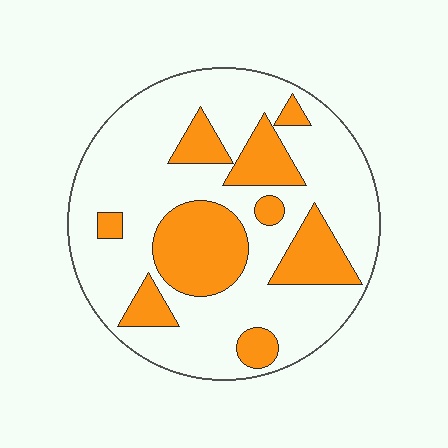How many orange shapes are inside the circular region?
9.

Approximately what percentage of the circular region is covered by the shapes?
Approximately 30%.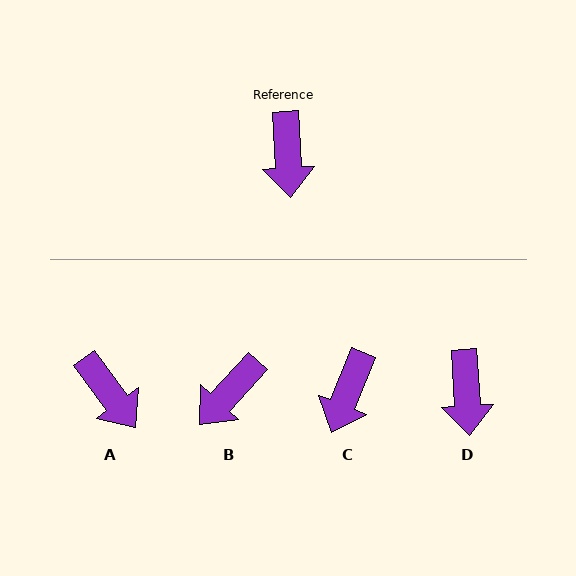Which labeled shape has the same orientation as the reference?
D.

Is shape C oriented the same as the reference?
No, it is off by about 25 degrees.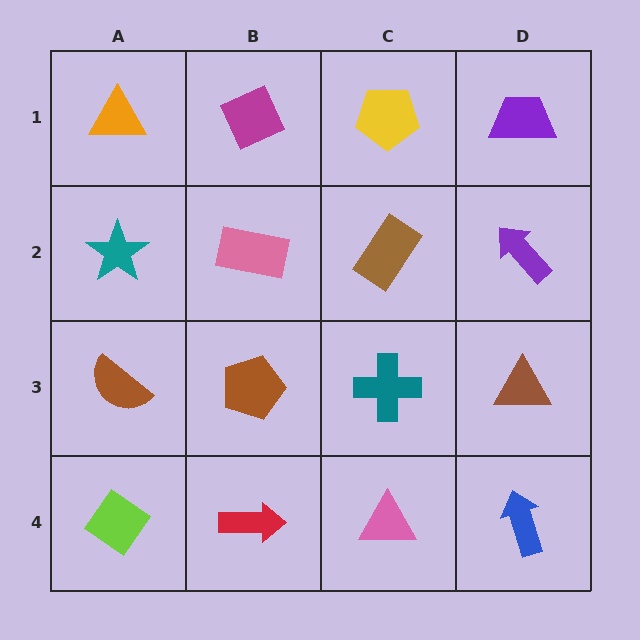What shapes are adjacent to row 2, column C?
A yellow pentagon (row 1, column C), a teal cross (row 3, column C), a pink rectangle (row 2, column B), a purple arrow (row 2, column D).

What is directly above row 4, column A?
A brown semicircle.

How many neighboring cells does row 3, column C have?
4.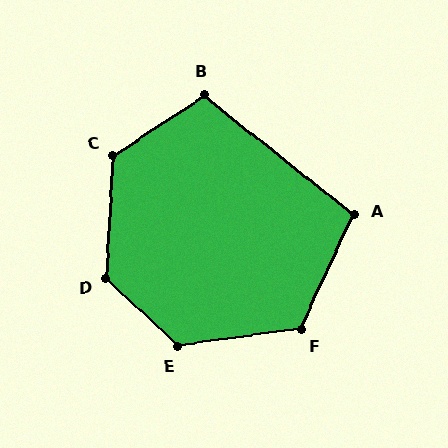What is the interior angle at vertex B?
Approximately 108 degrees (obtuse).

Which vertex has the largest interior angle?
D, at approximately 130 degrees.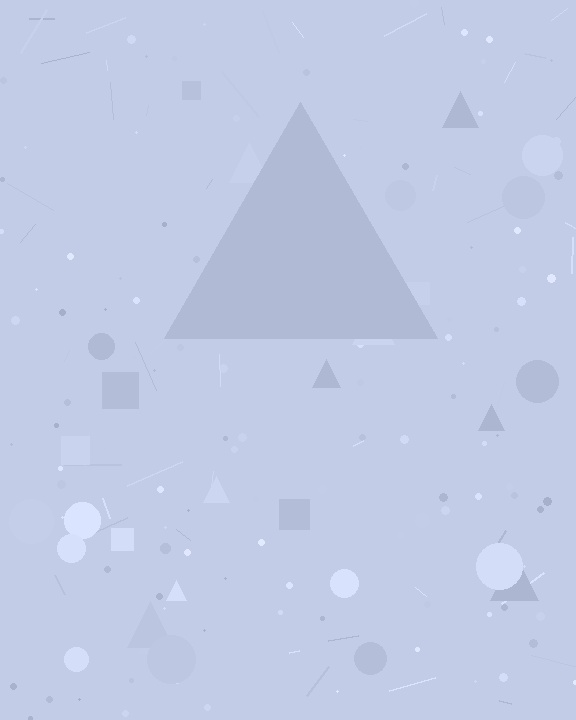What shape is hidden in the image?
A triangle is hidden in the image.